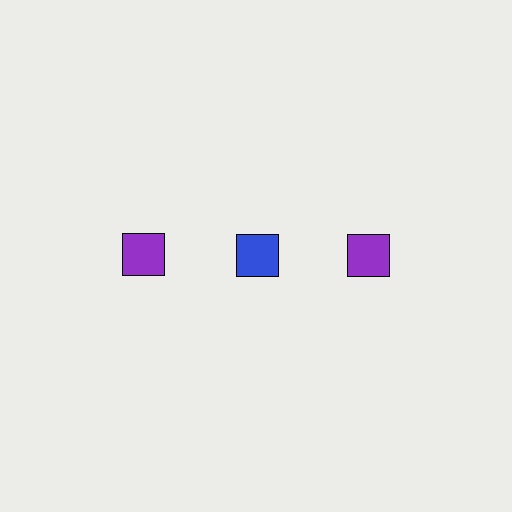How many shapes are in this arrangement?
There are 3 shapes arranged in a grid pattern.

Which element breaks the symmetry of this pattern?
The blue square in the top row, second from left column breaks the symmetry. All other shapes are purple squares.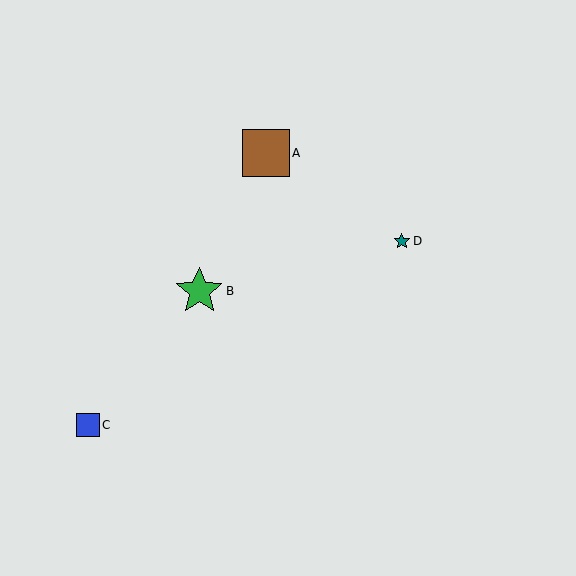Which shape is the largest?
The green star (labeled B) is the largest.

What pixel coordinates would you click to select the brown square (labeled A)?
Click at (266, 153) to select the brown square A.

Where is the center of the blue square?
The center of the blue square is at (88, 425).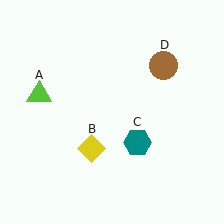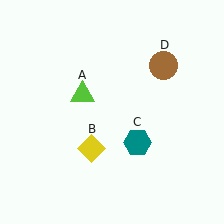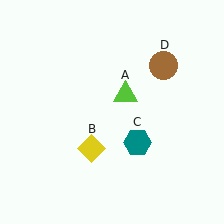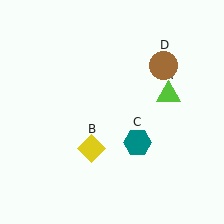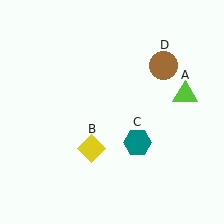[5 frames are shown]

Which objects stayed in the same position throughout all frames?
Yellow diamond (object B) and teal hexagon (object C) and brown circle (object D) remained stationary.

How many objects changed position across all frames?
1 object changed position: lime triangle (object A).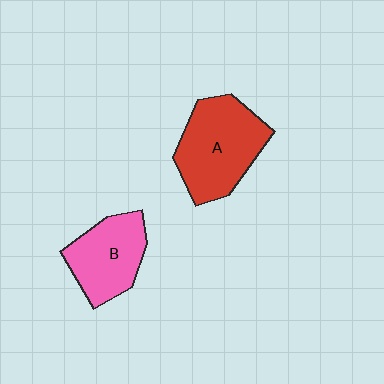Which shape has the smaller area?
Shape B (pink).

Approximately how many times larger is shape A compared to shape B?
Approximately 1.3 times.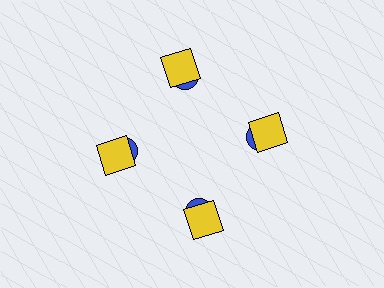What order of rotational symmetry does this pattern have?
This pattern has 4-fold rotational symmetry.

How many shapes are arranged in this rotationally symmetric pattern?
There are 8 shapes, arranged in 4 groups of 2.